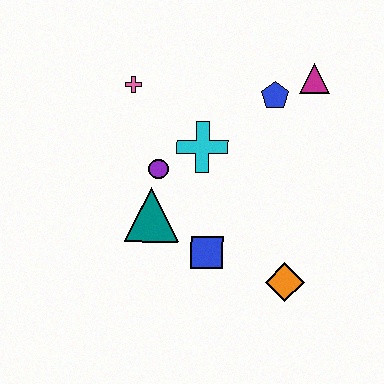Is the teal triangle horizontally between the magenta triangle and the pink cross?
Yes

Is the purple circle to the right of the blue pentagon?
No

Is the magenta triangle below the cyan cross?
No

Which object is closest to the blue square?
The teal triangle is closest to the blue square.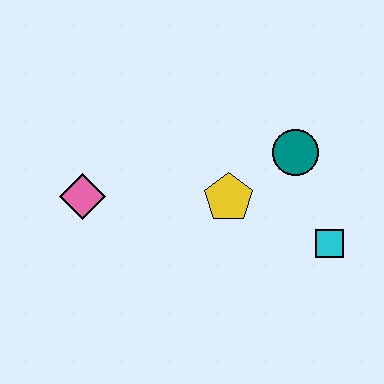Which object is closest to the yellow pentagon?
The teal circle is closest to the yellow pentagon.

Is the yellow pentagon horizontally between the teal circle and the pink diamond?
Yes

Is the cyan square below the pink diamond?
Yes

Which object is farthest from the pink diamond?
The cyan square is farthest from the pink diamond.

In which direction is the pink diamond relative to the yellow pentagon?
The pink diamond is to the left of the yellow pentagon.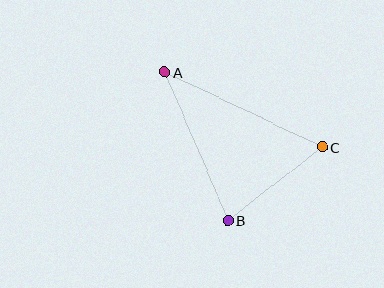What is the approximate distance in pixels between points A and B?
The distance between A and B is approximately 161 pixels.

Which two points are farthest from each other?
Points A and C are farthest from each other.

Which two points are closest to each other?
Points B and C are closest to each other.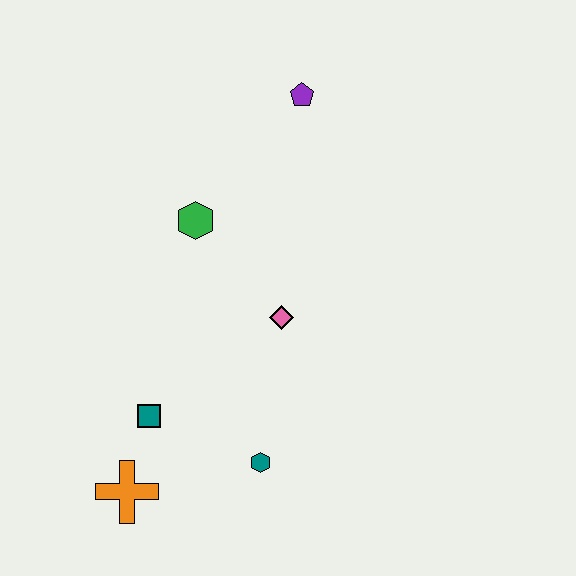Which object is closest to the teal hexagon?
The teal square is closest to the teal hexagon.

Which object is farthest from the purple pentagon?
The orange cross is farthest from the purple pentagon.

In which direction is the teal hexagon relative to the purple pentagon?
The teal hexagon is below the purple pentagon.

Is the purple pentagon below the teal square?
No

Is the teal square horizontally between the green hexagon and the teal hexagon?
No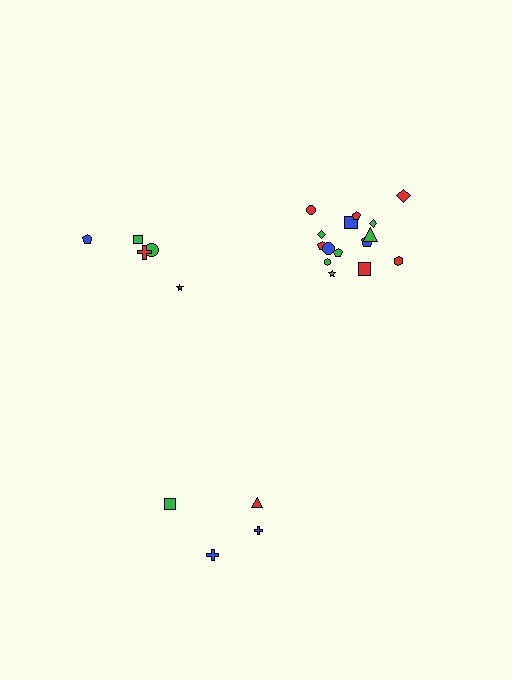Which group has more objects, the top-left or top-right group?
The top-right group.